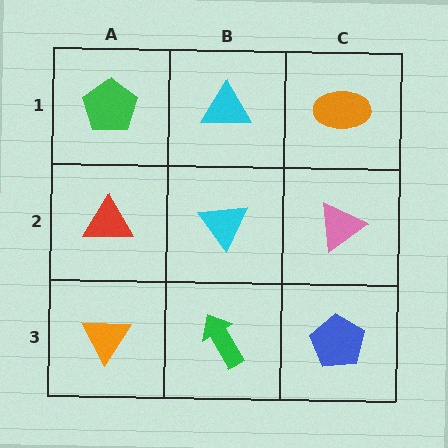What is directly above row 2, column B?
A cyan triangle.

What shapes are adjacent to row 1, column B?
A cyan triangle (row 2, column B), a green pentagon (row 1, column A), an orange ellipse (row 1, column C).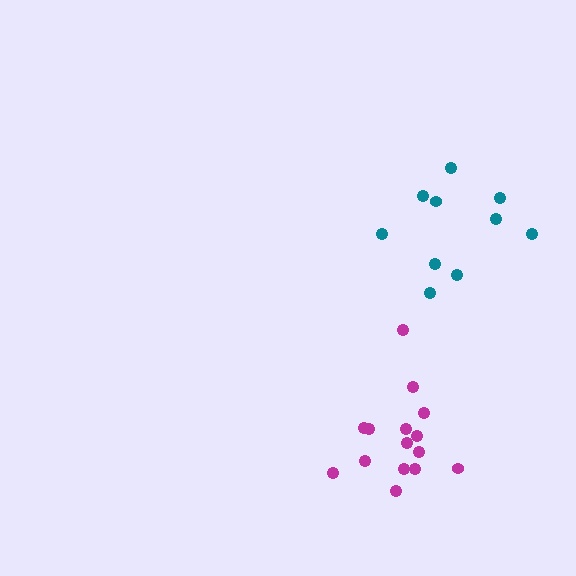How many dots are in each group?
Group 1: 10 dots, Group 2: 15 dots (25 total).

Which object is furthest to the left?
The magenta cluster is leftmost.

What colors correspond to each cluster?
The clusters are colored: teal, magenta.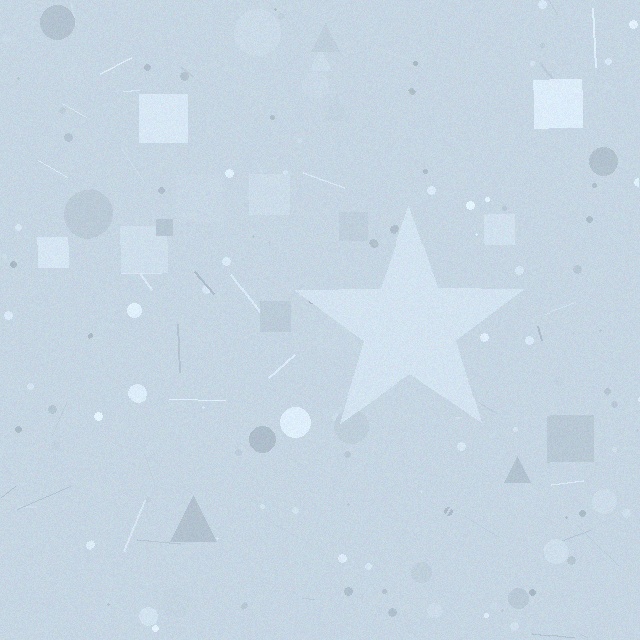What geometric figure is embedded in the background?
A star is embedded in the background.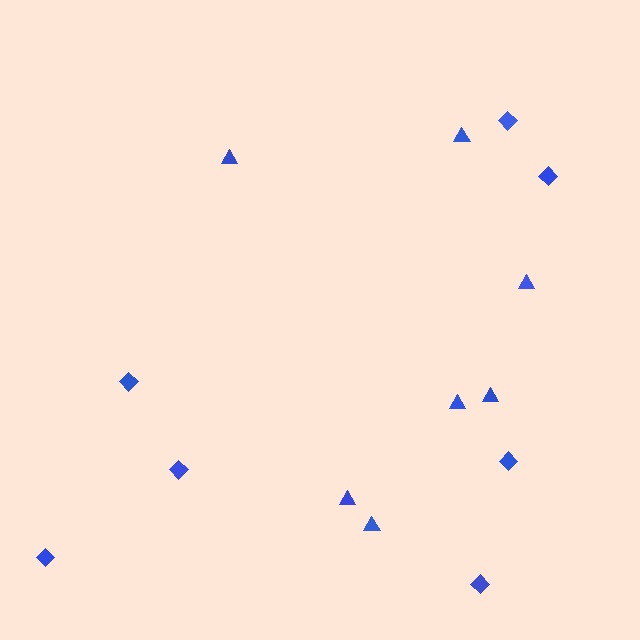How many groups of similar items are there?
There are 2 groups: one group of diamonds (7) and one group of triangles (7).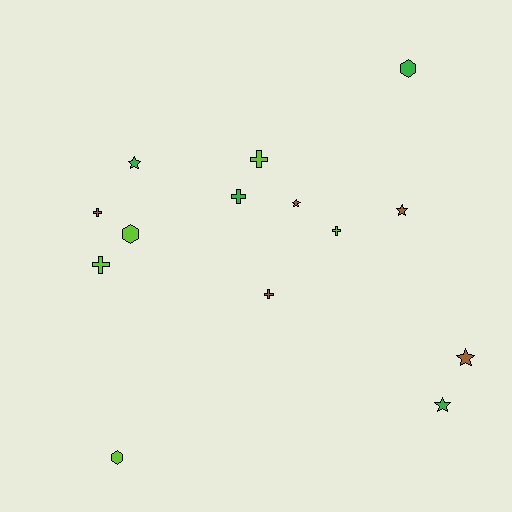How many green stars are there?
There are 2 green stars.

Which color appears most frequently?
Lime, with 5 objects.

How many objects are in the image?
There are 14 objects.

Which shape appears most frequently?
Cross, with 6 objects.